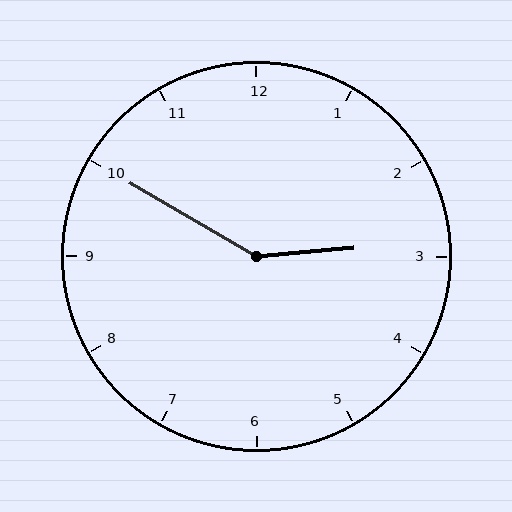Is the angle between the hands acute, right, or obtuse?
It is obtuse.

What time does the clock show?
2:50.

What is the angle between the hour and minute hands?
Approximately 145 degrees.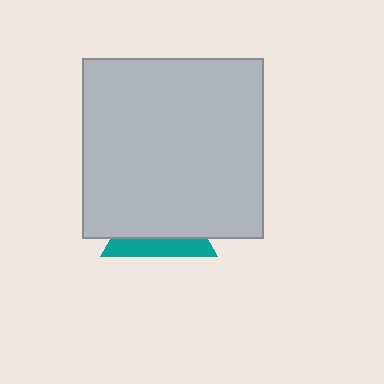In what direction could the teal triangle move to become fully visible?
The teal triangle could move down. That would shift it out from behind the light gray square entirely.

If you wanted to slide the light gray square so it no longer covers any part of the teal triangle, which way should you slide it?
Slide it up — that is the most direct way to separate the two shapes.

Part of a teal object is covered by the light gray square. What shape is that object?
It is a triangle.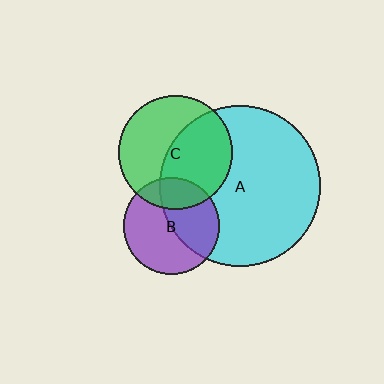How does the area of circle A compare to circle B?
Approximately 2.8 times.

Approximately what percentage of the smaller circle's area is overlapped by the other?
Approximately 50%.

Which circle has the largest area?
Circle A (cyan).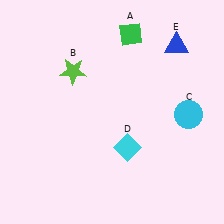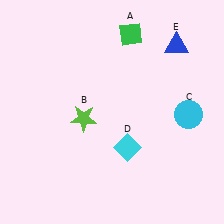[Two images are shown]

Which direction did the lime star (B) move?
The lime star (B) moved down.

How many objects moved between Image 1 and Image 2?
1 object moved between the two images.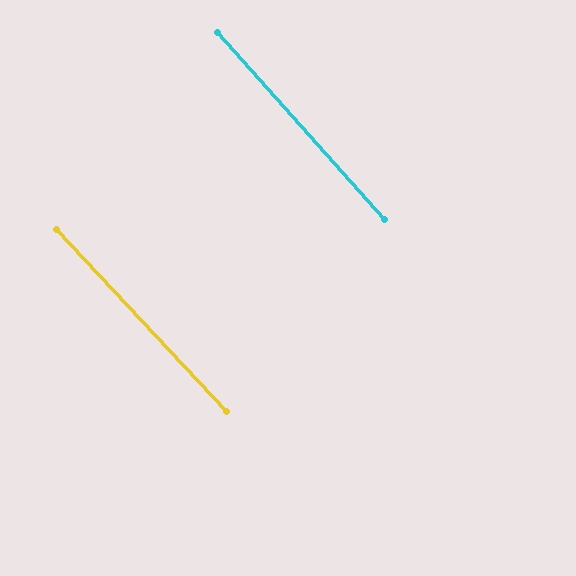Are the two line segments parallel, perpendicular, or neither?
Parallel — their directions differ by only 1.2°.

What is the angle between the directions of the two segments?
Approximately 1 degree.